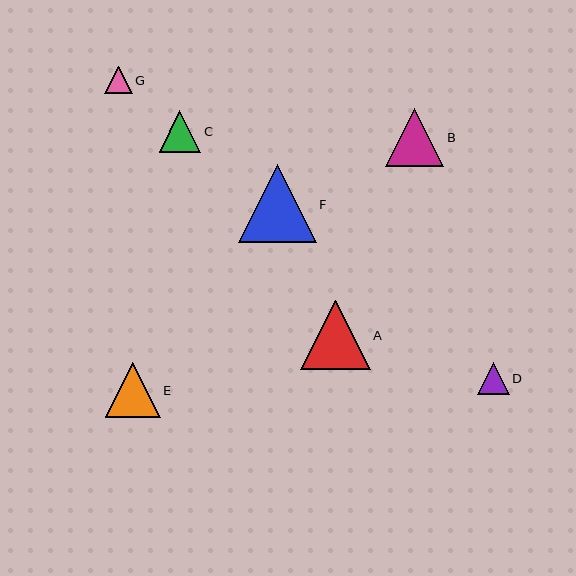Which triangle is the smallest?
Triangle G is the smallest with a size of approximately 27 pixels.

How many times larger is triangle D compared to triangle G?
Triangle D is approximately 1.2 times the size of triangle G.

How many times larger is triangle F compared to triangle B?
Triangle F is approximately 1.3 times the size of triangle B.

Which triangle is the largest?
Triangle F is the largest with a size of approximately 77 pixels.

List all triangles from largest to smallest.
From largest to smallest: F, A, B, E, C, D, G.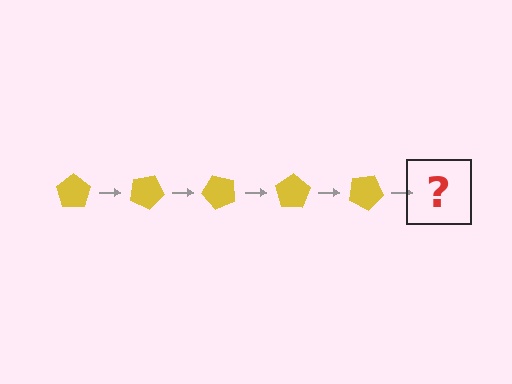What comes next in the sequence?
The next element should be a yellow pentagon rotated 125 degrees.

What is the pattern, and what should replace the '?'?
The pattern is that the pentagon rotates 25 degrees each step. The '?' should be a yellow pentagon rotated 125 degrees.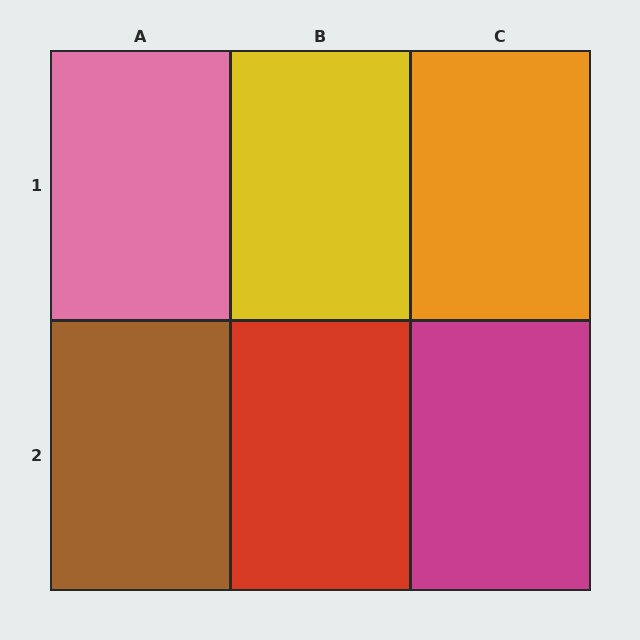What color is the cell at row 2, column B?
Red.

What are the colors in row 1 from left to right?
Pink, yellow, orange.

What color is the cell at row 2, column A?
Brown.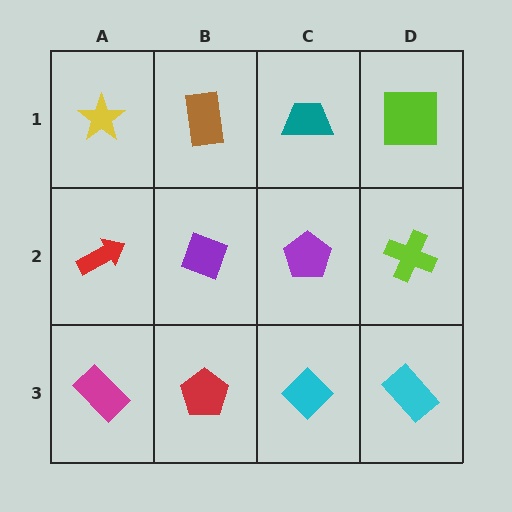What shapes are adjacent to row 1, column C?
A purple pentagon (row 2, column C), a brown rectangle (row 1, column B), a lime square (row 1, column D).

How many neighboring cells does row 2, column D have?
3.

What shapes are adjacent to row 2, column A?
A yellow star (row 1, column A), a magenta rectangle (row 3, column A), a purple diamond (row 2, column B).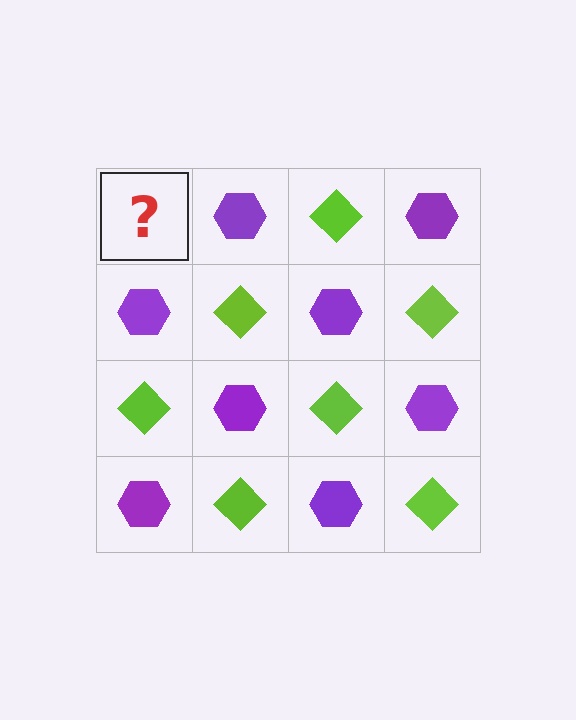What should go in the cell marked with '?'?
The missing cell should contain a lime diamond.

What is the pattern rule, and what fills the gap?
The rule is that it alternates lime diamond and purple hexagon in a checkerboard pattern. The gap should be filled with a lime diamond.